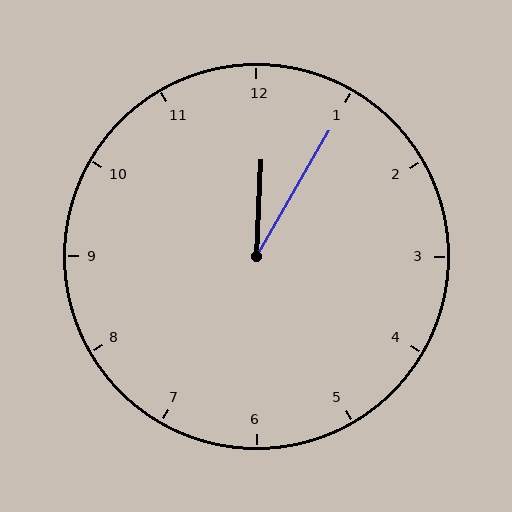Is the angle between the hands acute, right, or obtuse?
It is acute.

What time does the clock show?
12:05.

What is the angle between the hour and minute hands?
Approximately 28 degrees.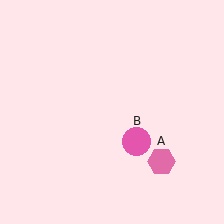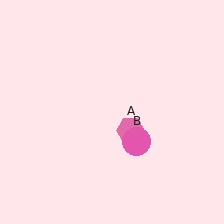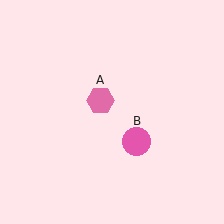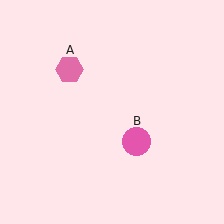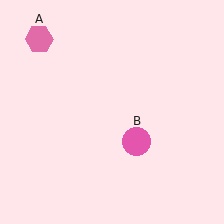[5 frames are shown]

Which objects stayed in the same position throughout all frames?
Pink circle (object B) remained stationary.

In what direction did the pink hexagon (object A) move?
The pink hexagon (object A) moved up and to the left.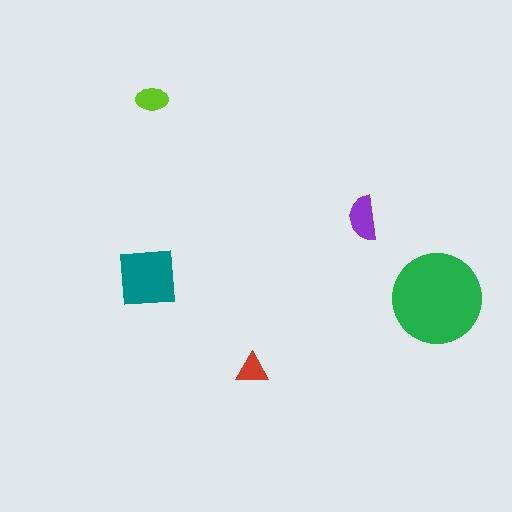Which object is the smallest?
The red triangle.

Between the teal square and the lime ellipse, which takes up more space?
The teal square.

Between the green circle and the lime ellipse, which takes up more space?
The green circle.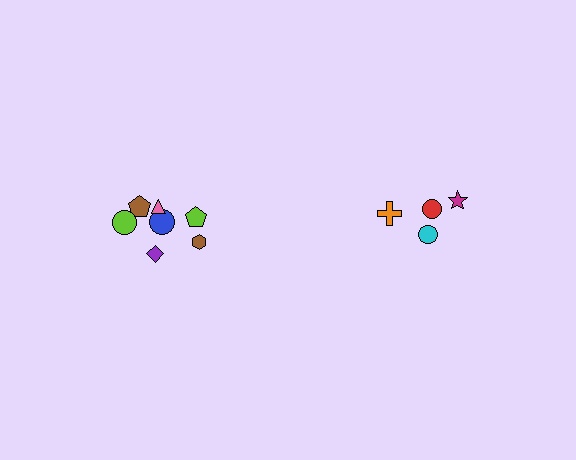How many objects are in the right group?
There are 4 objects.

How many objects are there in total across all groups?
There are 11 objects.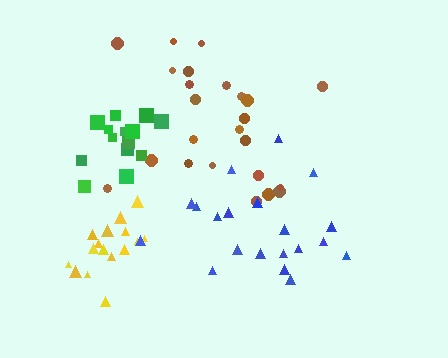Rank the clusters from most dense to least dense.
green, yellow, blue, brown.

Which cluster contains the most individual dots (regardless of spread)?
Brown (24).